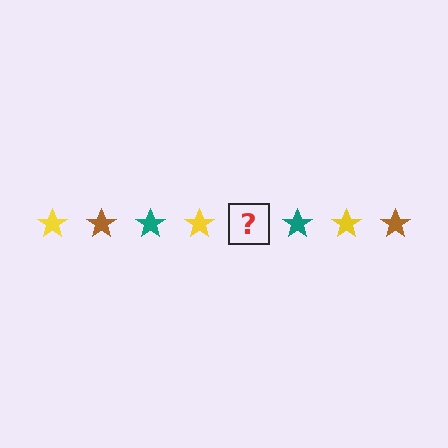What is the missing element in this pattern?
The missing element is a brown star.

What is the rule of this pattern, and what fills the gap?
The rule is that the pattern cycles through yellow, brown, teal stars. The gap should be filled with a brown star.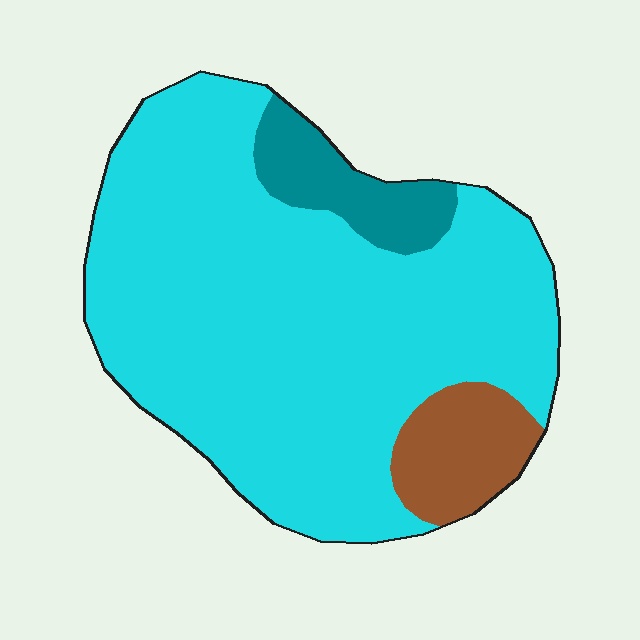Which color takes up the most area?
Cyan, at roughly 80%.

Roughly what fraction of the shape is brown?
Brown covers roughly 10% of the shape.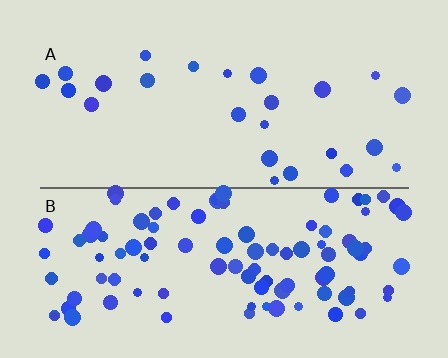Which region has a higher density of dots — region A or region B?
B (the bottom).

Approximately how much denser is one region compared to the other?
Approximately 4.0× — region B over region A.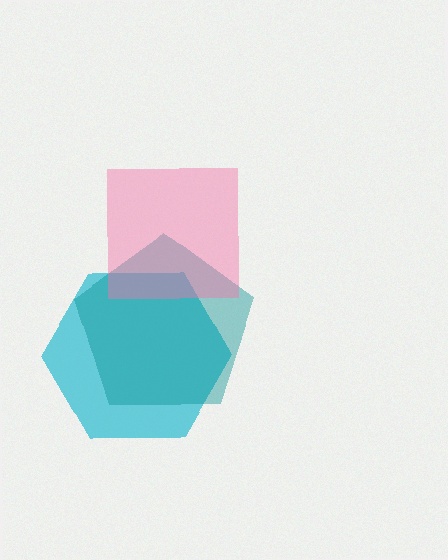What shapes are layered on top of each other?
The layered shapes are: a cyan hexagon, a teal pentagon, a pink square.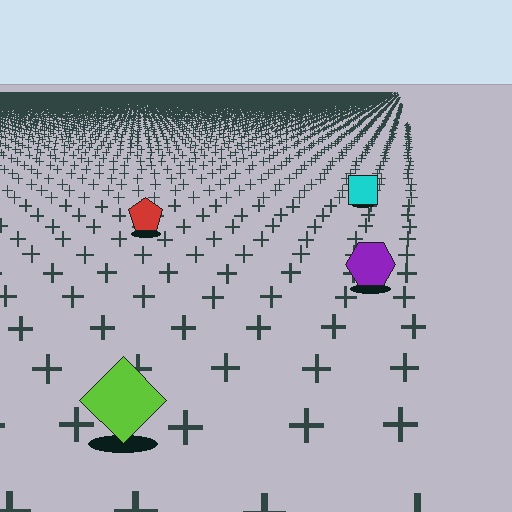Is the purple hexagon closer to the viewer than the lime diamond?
No. The lime diamond is closer — you can tell from the texture gradient: the ground texture is coarser near it.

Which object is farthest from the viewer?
The cyan square is farthest from the viewer. It appears smaller and the ground texture around it is denser.